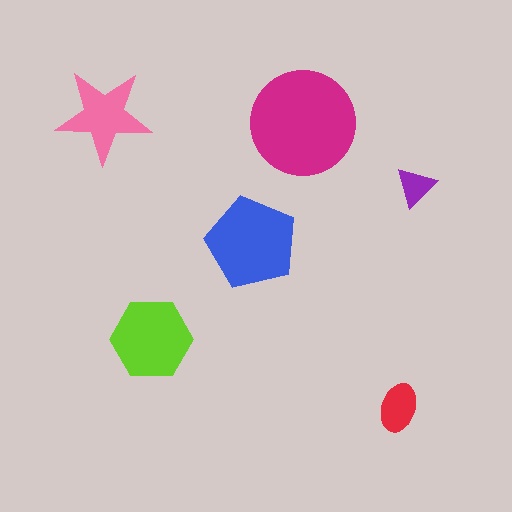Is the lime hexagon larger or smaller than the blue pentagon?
Smaller.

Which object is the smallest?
The purple triangle.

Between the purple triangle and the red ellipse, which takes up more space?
The red ellipse.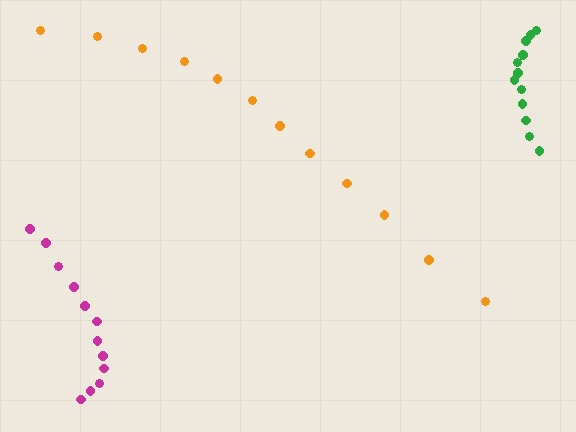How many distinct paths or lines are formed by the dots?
There are 3 distinct paths.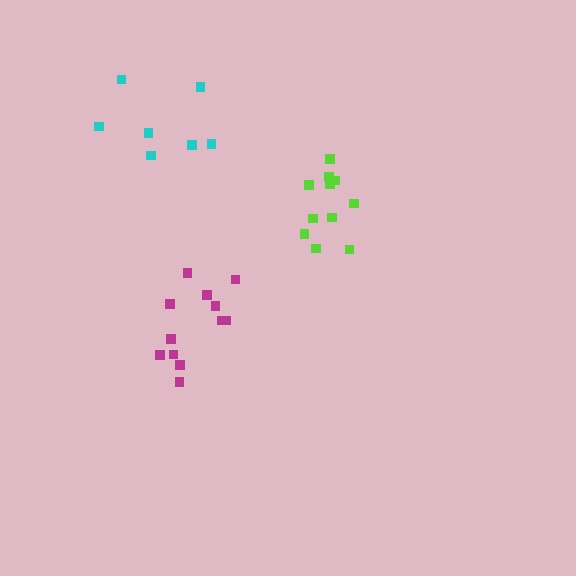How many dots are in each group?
Group 1: 12 dots, Group 2: 12 dots, Group 3: 7 dots (31 total).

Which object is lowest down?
The magenta cluster is bottommost.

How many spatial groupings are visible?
There are 3 spatial groupings.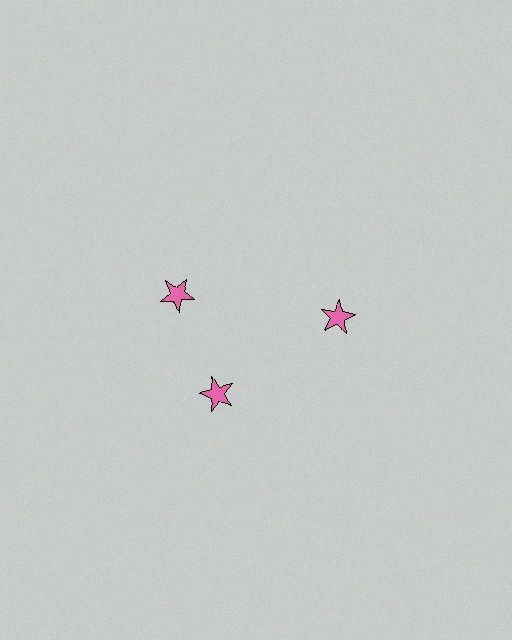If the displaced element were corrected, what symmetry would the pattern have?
It would have 3-fold rotational symmetry — the pattern would map onto itself every 120 degrees.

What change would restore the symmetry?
The symmetry would be restored by rotating it back into even spacing with its neighbors so that all 3 stars sit at equal angles and equal distance from the center.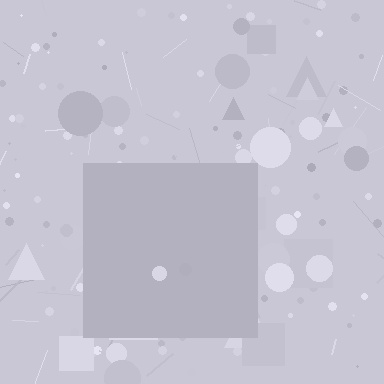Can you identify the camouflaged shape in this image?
The camouflaged shape is a square.